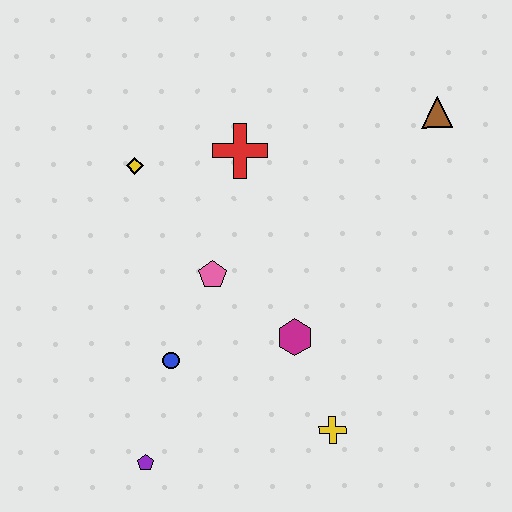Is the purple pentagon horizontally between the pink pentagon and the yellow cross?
No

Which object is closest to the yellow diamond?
The red cross is closest to the yellow diamond.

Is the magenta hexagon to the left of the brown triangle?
Yes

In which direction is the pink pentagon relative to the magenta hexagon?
The pink pentagon is to the left of the magenta hexagon.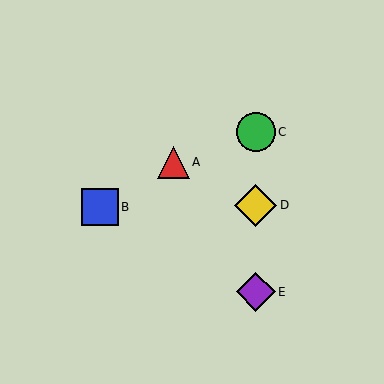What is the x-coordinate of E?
Object E is at x≈256.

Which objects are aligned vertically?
Objects C, D, E are aligned vertically.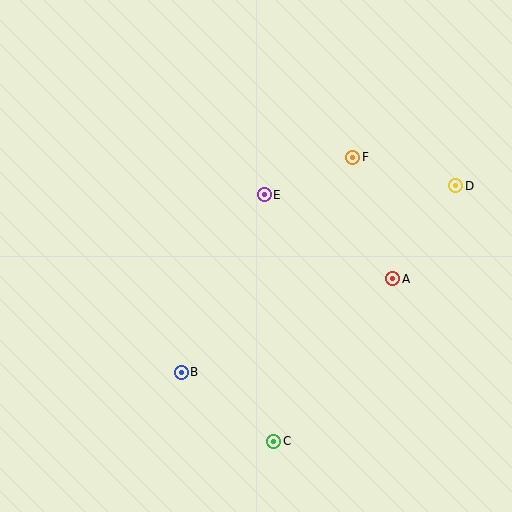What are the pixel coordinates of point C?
Point C is at (274, 441).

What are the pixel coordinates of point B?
Point B is at (181, 372).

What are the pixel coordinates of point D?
Point D is at (456, 186).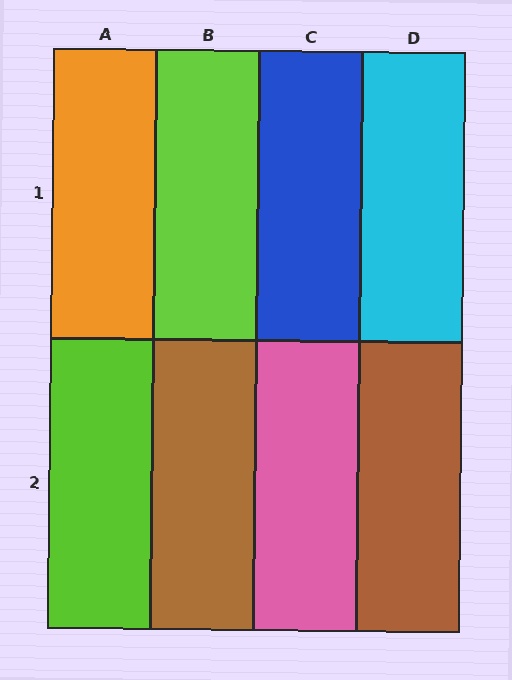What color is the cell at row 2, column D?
Brown.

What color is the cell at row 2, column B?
Brown.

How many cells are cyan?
1 cell is cyan.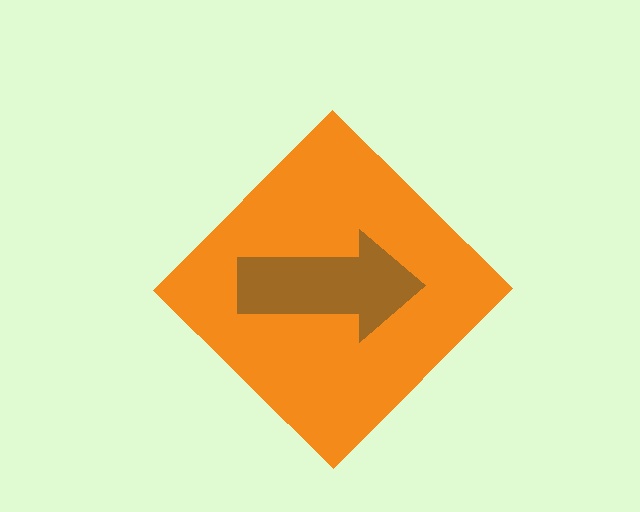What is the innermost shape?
The brown arrow.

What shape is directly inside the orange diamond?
The brown arrow.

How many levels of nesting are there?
2.